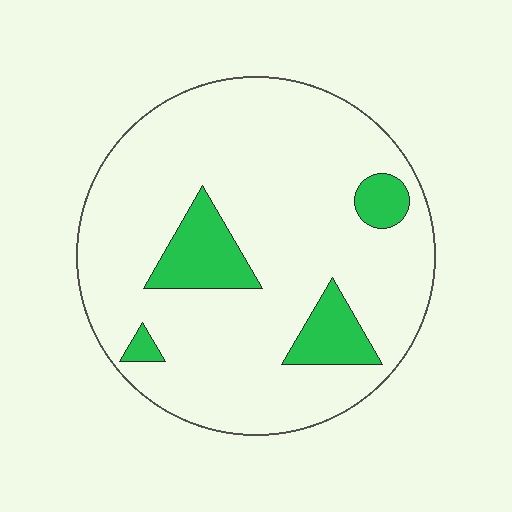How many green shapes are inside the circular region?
4.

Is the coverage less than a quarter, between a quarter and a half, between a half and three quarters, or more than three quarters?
Less than a quarter.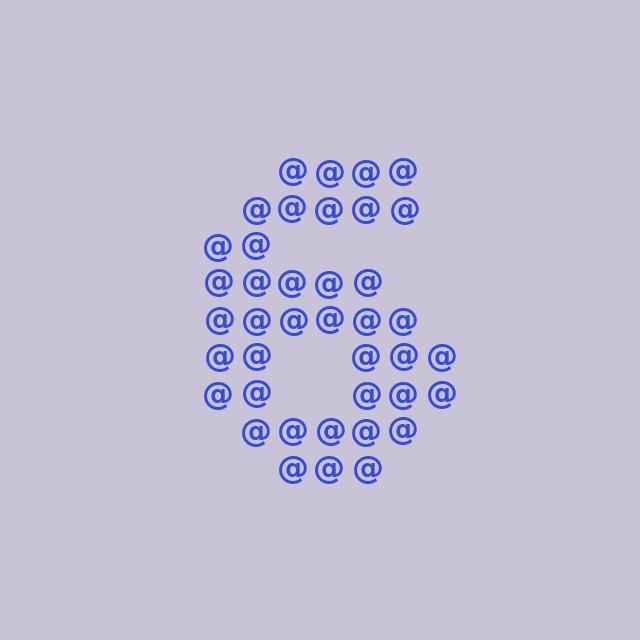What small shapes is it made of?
It is made of small at signs.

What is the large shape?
The large shape is the digit 6.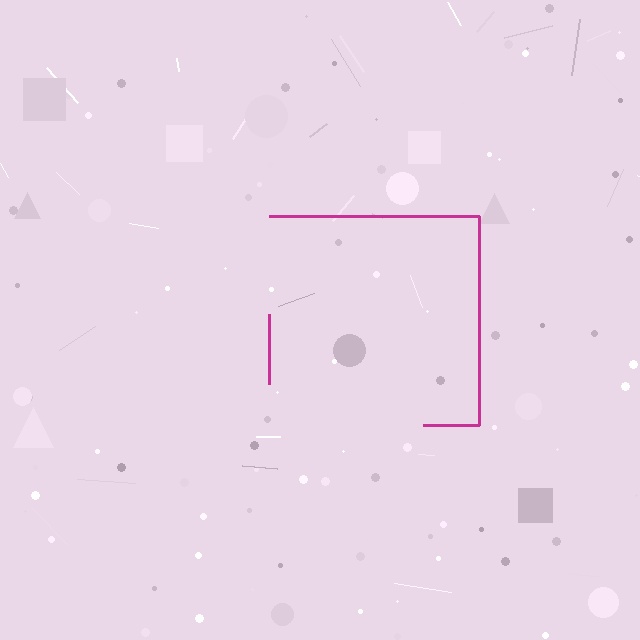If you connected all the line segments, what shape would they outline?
They would outline a square.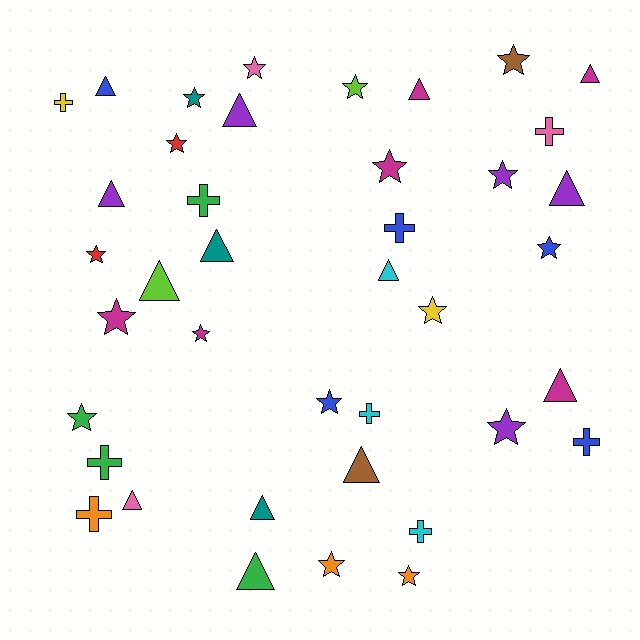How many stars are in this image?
There are 17 stars.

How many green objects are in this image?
There are 4 green objects.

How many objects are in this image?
There are 40 objects.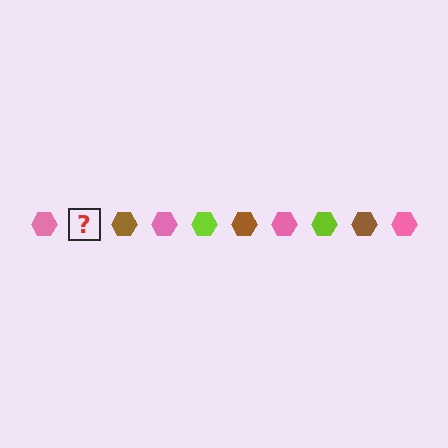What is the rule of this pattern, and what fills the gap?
The rule is that the pattern cycles through pink, lime, brown hexagons. The gap should be filled with a lime hexagon.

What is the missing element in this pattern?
The missing element is a lime hexagon.